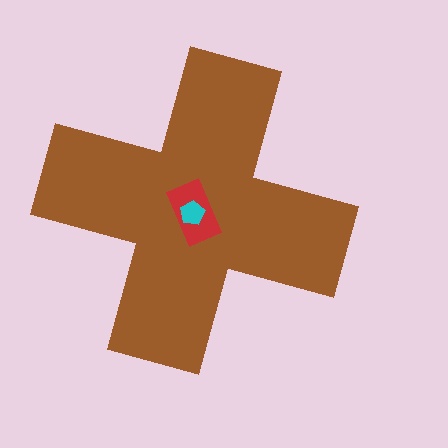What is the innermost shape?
The cyan pentagon.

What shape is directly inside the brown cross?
The red rectangle.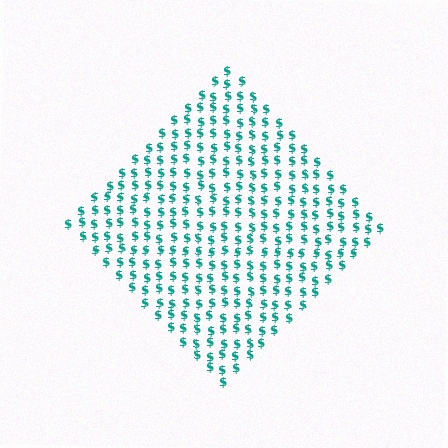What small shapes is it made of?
It is made of small dollar signs.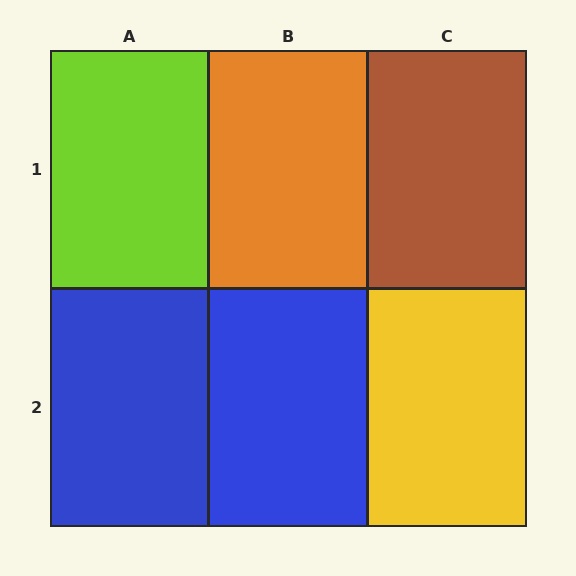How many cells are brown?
1 cell is brown.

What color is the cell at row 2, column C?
Yellow.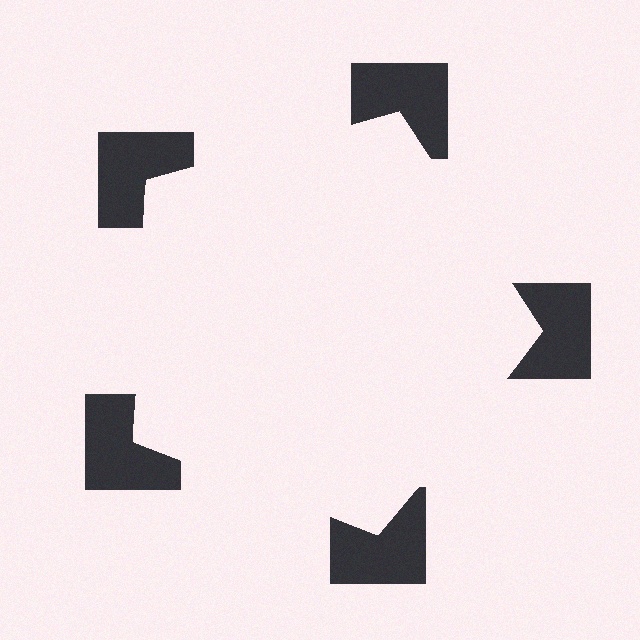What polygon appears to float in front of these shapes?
An illusory pentagon — its edges are inferred from the aligned wedge cuts in the notched squares, not physically drawn.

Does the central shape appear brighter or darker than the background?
It typically appears slightly brighter than the background, even though no actual brightness change is drawn.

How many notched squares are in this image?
There are 5 — one at each vertex of the illusory pentagon.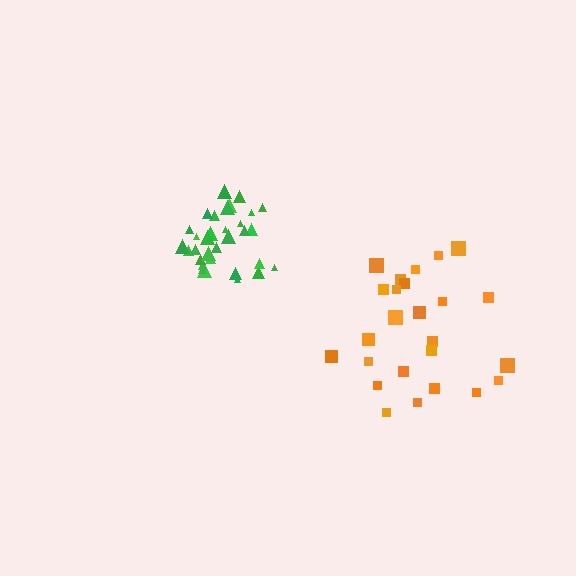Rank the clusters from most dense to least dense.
green, orange.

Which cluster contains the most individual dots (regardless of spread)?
Green (32).